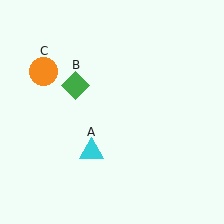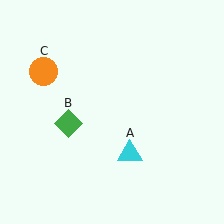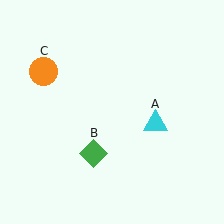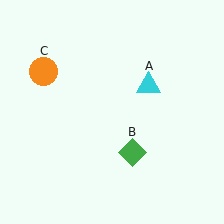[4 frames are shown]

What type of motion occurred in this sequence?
The cyan triangle (object A), green diamond (object B) rotated counterclockwise around the center of the scene.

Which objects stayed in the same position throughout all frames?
Orange circle (object C) remained stationary.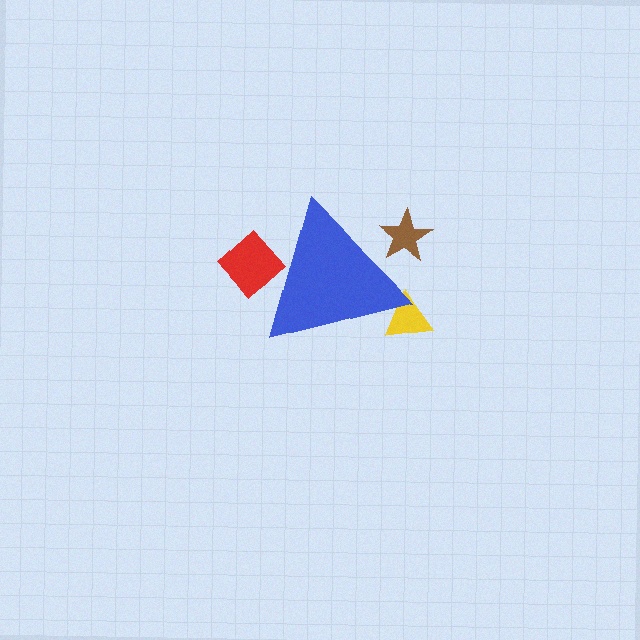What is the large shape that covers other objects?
A blue triangle.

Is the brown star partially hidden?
Yes, the brown star is partially hidden behind the blue triangle.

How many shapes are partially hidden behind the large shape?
3 shapes are partially hidden.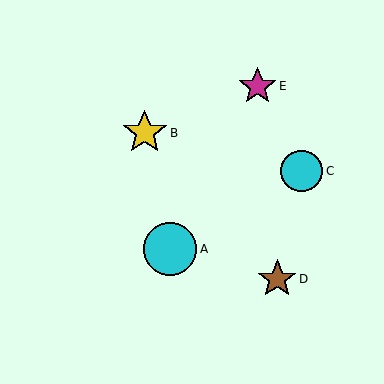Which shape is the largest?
The cyan circle (labeled A) is the largest.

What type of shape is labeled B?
Shape B is a yellow star.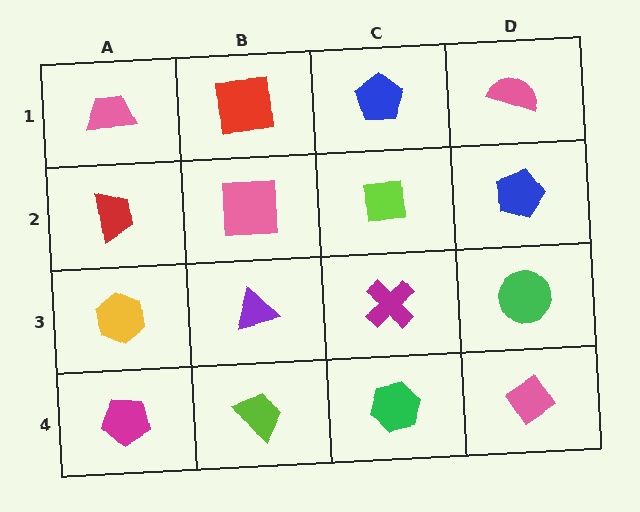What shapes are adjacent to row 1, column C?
A lime square (row 2, column C), a red square (row 1, column B), a pink semicircle (row 1, column D).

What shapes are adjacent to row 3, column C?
A lime square (row 2, column C), a green hexagon (row 4, column C), a purple triangle (row 3, column B), a green circle (row 3, column D).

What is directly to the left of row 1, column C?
A red square.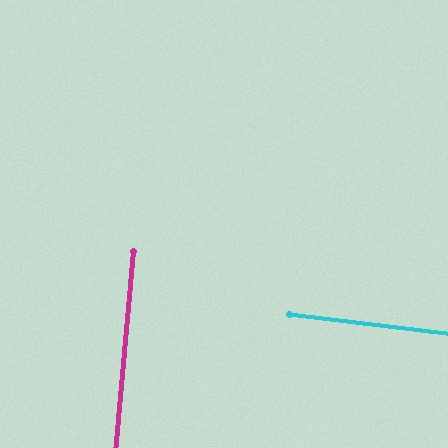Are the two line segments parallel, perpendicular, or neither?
Perpendicular — they meet at approximately 89°.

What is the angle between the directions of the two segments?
Approximately 89 degrees.